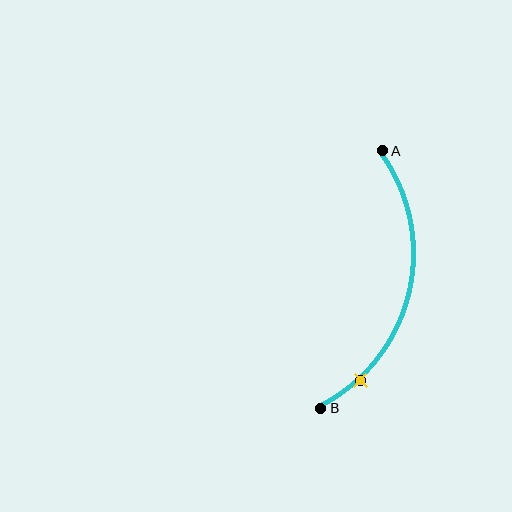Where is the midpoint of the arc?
The arc midpoint is the point on the curve farthest from the straight line joining A and B. It sits to the right of that line.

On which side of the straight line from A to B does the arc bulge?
The arc bulges to the right of the straight line connecting A and B.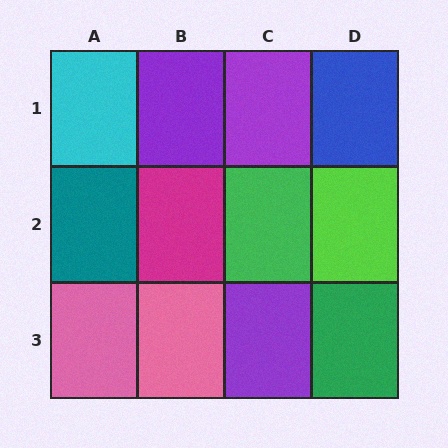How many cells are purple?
3 cells are purple.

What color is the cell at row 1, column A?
Cyan.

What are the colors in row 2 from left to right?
Teal, magenta, green, lime.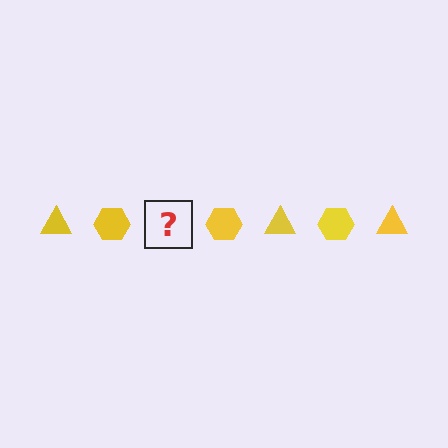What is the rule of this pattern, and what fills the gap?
The rule is that the pattern cycles through triangle, hexagon shapes in yellow. The gap should be filled with a yellow triangle.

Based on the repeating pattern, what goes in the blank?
The blank should be a yellow triangle.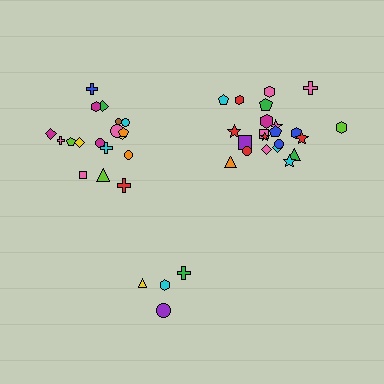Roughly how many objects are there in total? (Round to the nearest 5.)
Roughly 45 objects in total.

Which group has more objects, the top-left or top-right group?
The top-right group.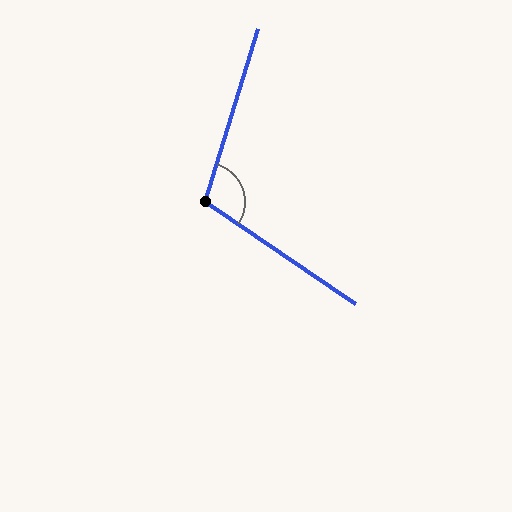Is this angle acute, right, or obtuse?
It is obtuse.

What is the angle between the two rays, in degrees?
Approximately 108 degrees.